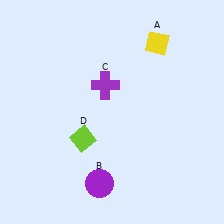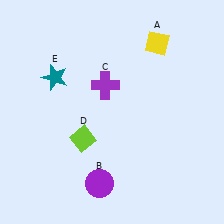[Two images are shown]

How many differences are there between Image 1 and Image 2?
There is 1 difference between the two images.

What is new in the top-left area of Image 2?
A teal star (E) was added in the top-left area of Image 2.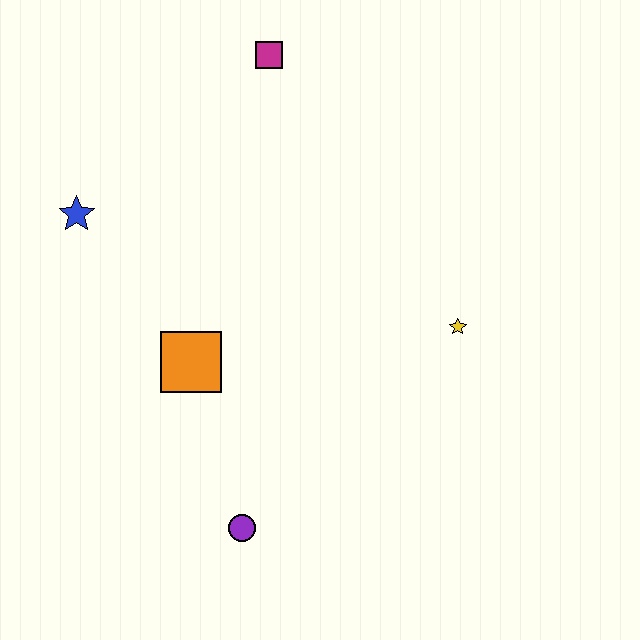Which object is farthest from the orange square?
The magenta square is farthest from the orange square.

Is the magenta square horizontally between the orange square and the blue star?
No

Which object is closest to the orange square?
The purple circle is closest to the orange square.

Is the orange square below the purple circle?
No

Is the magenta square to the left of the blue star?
No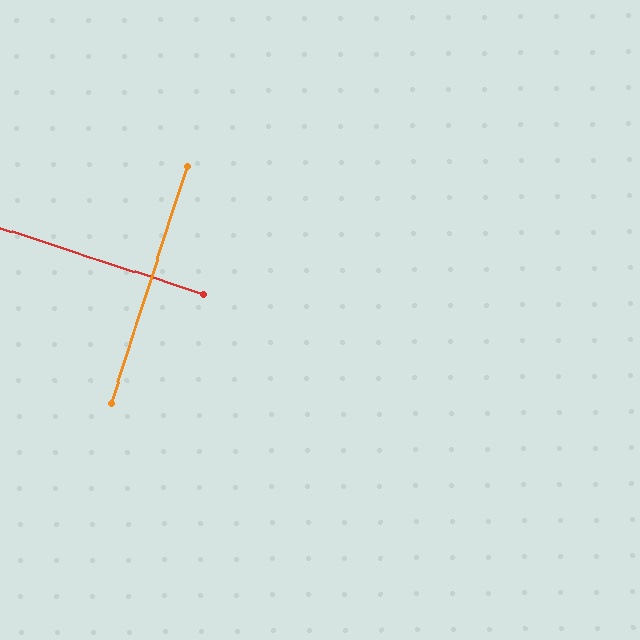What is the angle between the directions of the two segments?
Approximately 90 degrees.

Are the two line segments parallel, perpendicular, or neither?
Perpendicular — they meet at approximately 90°.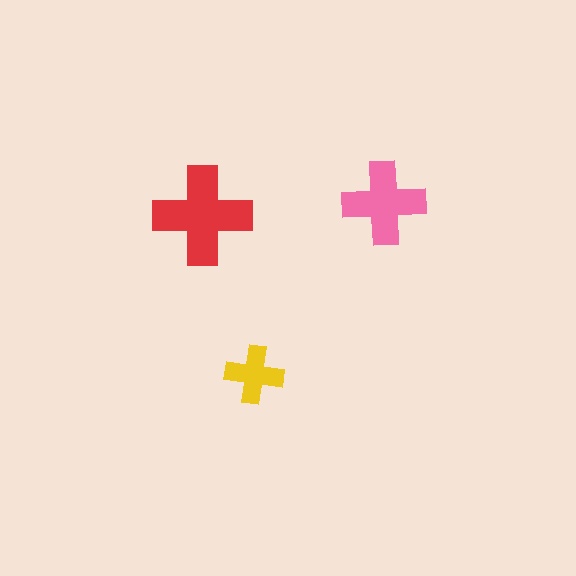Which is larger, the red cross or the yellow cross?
The red one.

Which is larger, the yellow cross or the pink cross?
The pink one.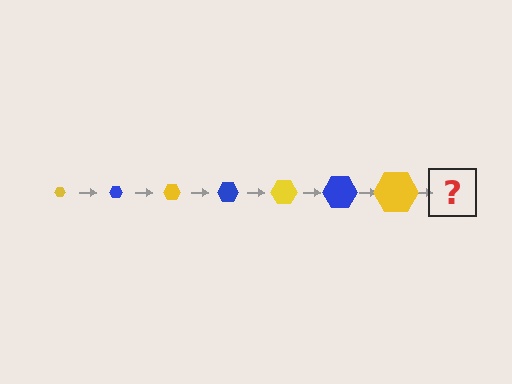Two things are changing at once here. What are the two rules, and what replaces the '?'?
The two rules are that the hexagon grows larger each step and the color cycles through yellow and blue. The '?' should be a blue hexagon, larger than the previous one.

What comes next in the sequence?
The next element should be a blue hexagon, larger than the previous one.